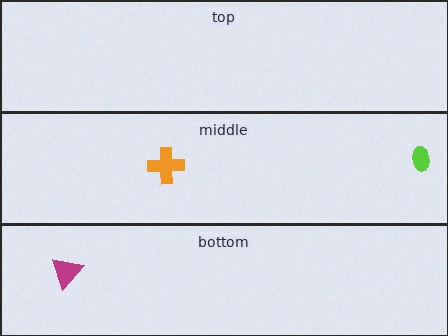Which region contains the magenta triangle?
The bottom region.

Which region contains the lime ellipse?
The middle region.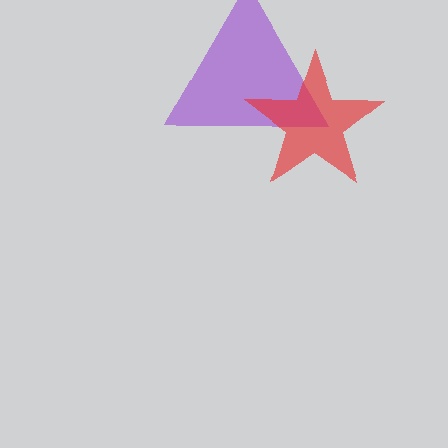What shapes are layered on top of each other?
The layered shapes are: a purple triangle, a red star.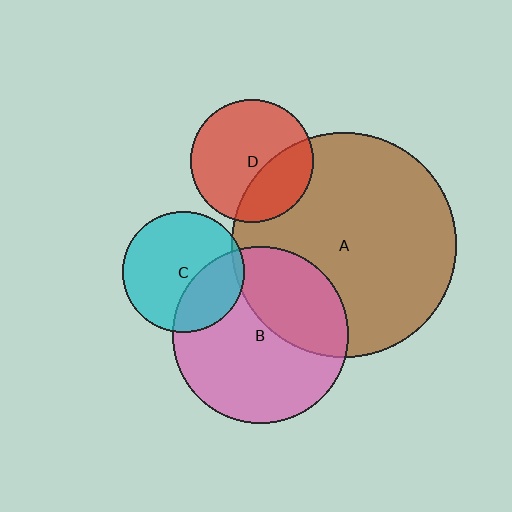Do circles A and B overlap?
Yes.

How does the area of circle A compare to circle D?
Approximately 3.3 times.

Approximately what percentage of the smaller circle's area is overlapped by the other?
Approximately 35%.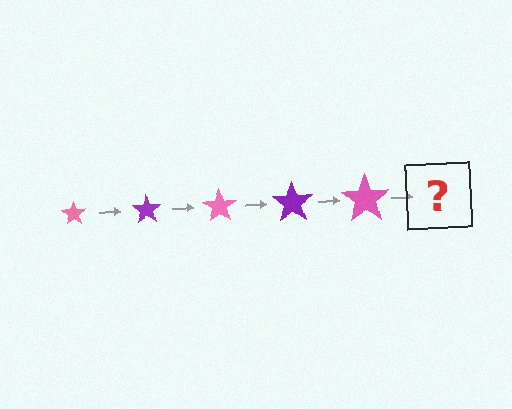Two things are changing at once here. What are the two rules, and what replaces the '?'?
The two rules are that the star grows larger each step and the color cycles through pink and purple. The '?' should be a purple star, larger than the previous one.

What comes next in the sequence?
The next element should be a purple star, larger than the previous one.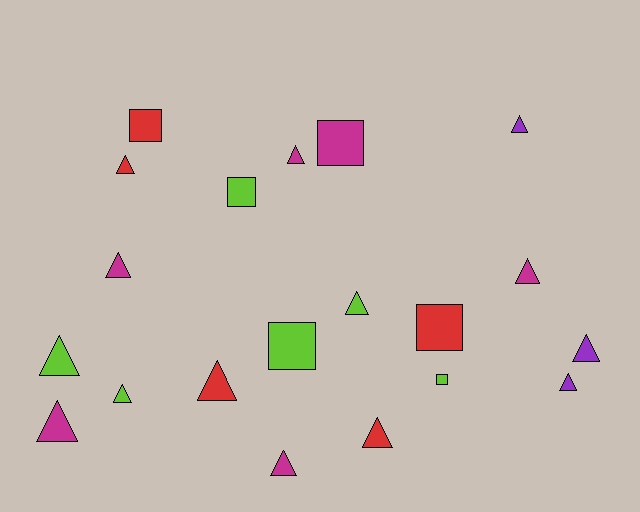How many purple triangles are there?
There are 3 purple triangles.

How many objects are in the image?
There are 20 objects.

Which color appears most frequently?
Magenta, with 6 objects.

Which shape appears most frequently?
Triangle, with 14 objects.